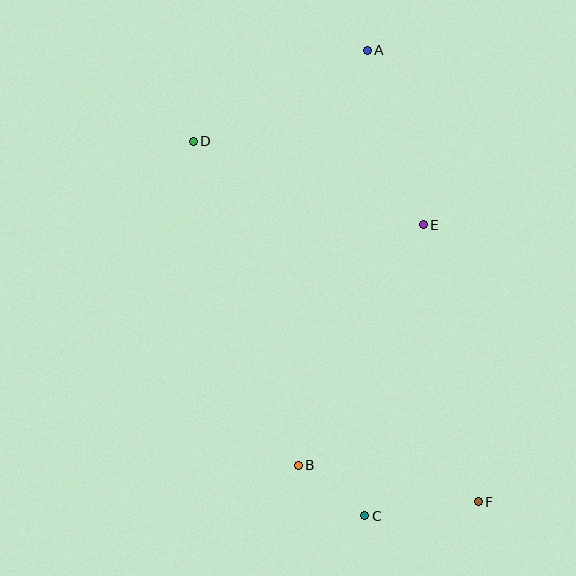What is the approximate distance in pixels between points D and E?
The distance between D and E is approximately 245 pixels.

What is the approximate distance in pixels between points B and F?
The distance between B and F is approximately 183 pixels.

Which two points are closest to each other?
Points B and C are closest to each other.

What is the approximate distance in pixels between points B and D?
The distance between B and D is approximately 341 pixels.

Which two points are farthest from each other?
Points A and C are farthest from each other.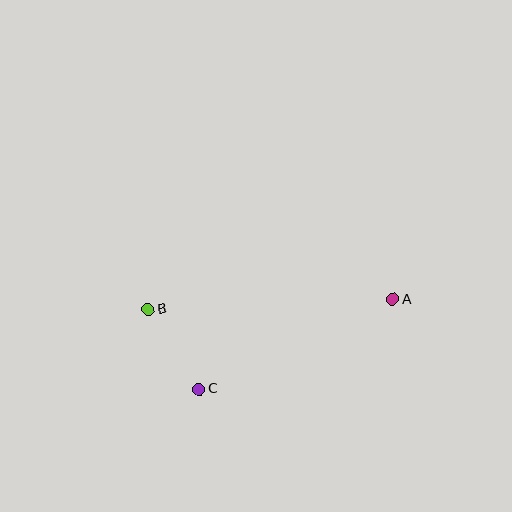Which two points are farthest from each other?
Points A and B are farthest from each other.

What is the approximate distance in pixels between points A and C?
The distance between A and C is approximately 214 pixels.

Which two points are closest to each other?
Points B and C are closest to each other.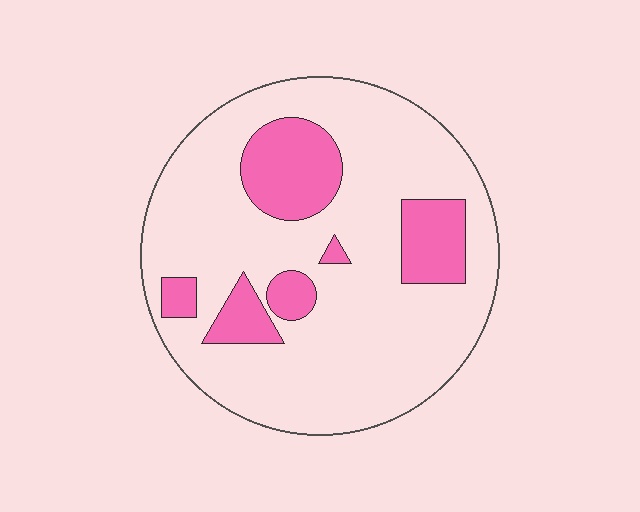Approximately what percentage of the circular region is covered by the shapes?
Approximately 20%.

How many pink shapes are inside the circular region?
6.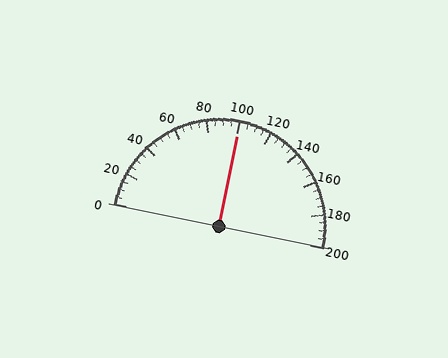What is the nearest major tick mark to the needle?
The nearest major tick mark is 100.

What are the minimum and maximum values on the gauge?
The gauge ranges from 0 to 200.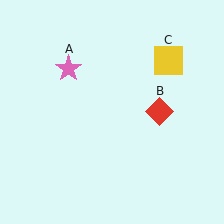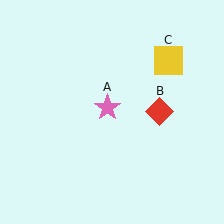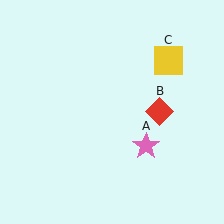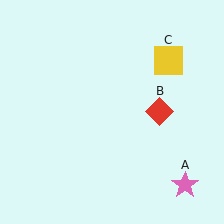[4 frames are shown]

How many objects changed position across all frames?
1 object changed position: pink star (object A).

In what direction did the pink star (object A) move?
The pink star (object A) moved down and to the right.